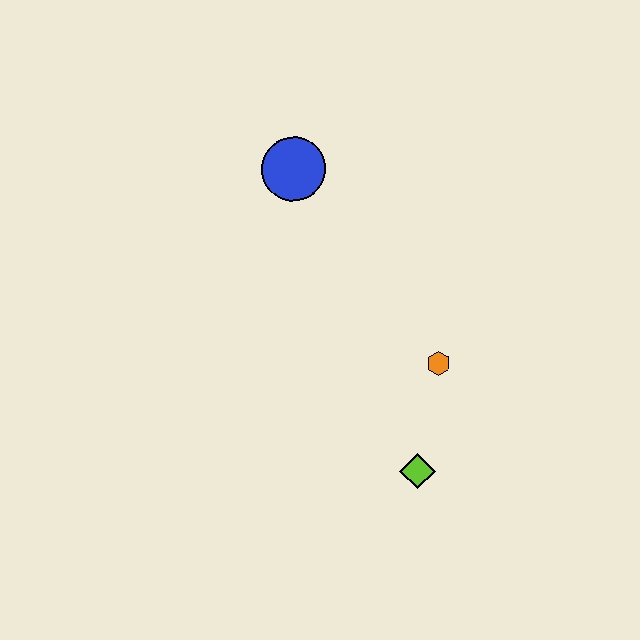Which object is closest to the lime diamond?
The orange hexagon is closest to the lime diamond.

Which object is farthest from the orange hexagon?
The blue circle is farthest from the orange hexagon.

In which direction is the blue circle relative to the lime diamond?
The blue circle is above the lime diamond.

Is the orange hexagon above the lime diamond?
Yes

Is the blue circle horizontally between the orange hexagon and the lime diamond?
No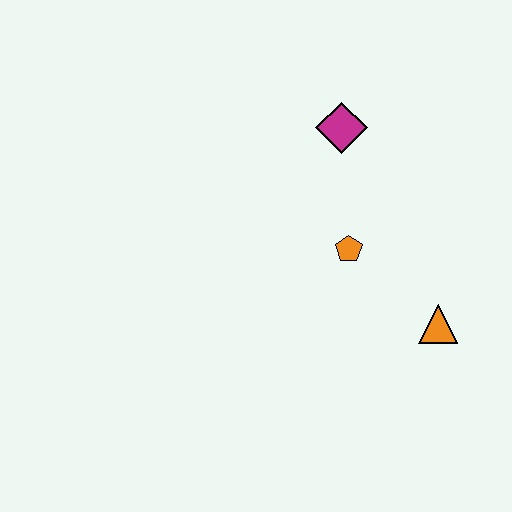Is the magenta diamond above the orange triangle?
Yes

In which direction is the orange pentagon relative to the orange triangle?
The orange pentagon is to the left of the orange triangle.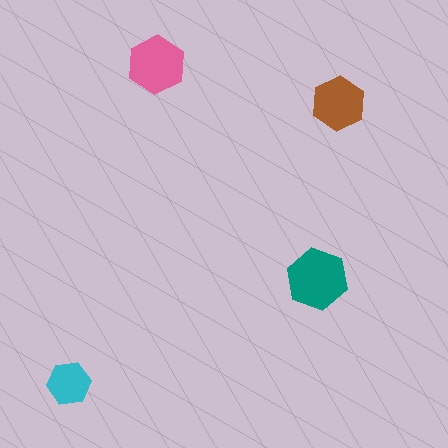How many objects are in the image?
There are 4 objects in the image.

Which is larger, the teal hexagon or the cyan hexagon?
The teal one.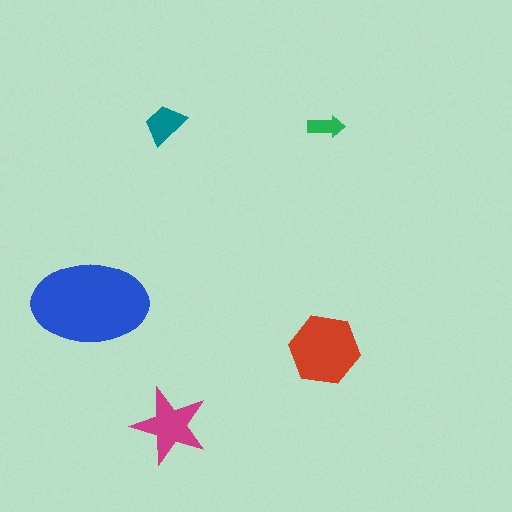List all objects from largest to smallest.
The blue ellipse, the red hexagon, the magenta star, the teal trapezoid, the green arrow.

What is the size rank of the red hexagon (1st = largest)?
2nd.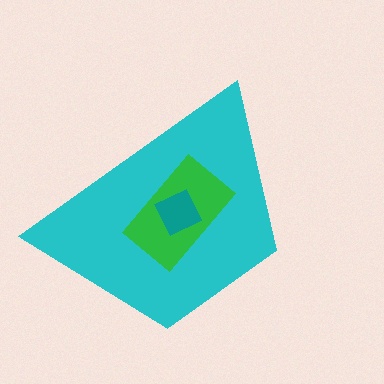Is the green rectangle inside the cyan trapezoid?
Yes.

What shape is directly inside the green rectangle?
The teal square.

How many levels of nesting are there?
3.